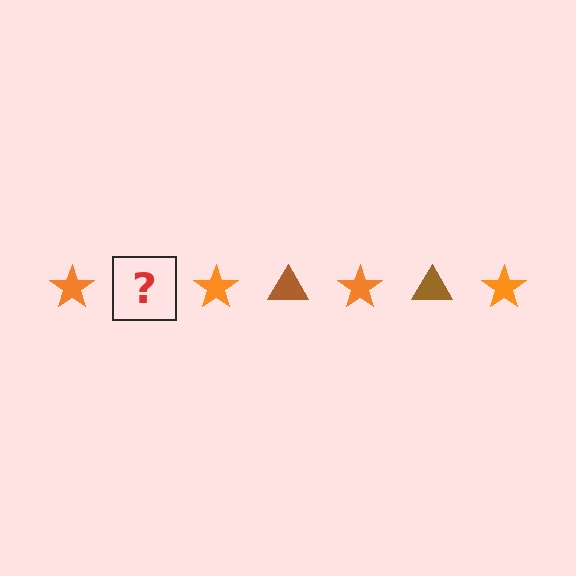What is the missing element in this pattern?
The missing element is a brown triangle.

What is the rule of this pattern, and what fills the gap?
The rule is that the pattern alternates between orange star and brown triangle. The gap should be filled with a brown triangle.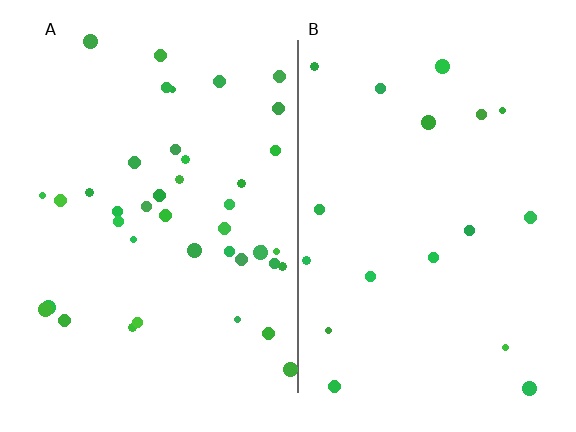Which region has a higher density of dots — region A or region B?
A (the left).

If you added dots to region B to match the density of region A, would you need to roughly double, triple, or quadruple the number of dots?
Approximately double.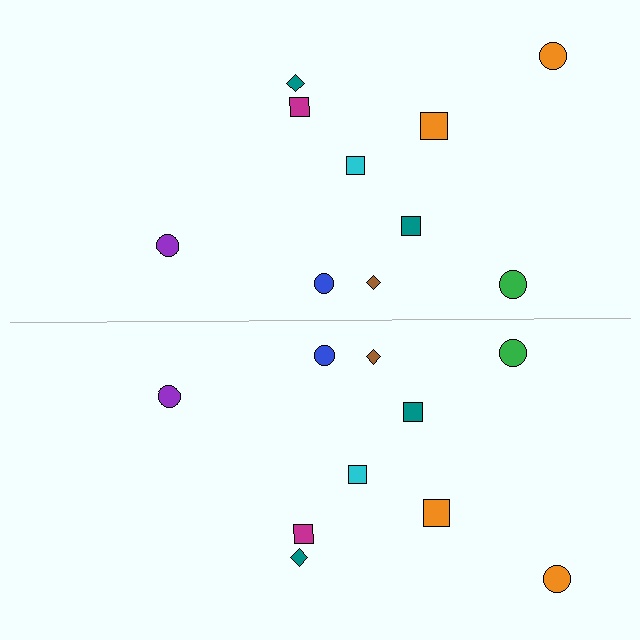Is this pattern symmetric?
Yes, this pattern has bilateral (reflection) symmetry.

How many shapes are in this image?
There are 20 shapes in this image.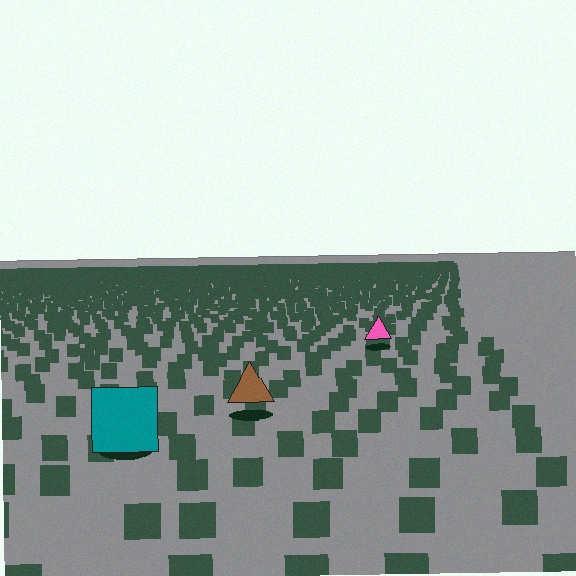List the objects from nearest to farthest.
From nearest to farthest: the teal square, the brown triangle, the pink triangle.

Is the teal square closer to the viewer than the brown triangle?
Yes. The teal square is closer — you can tell from the texture gradient: the ground texture is coarser near it.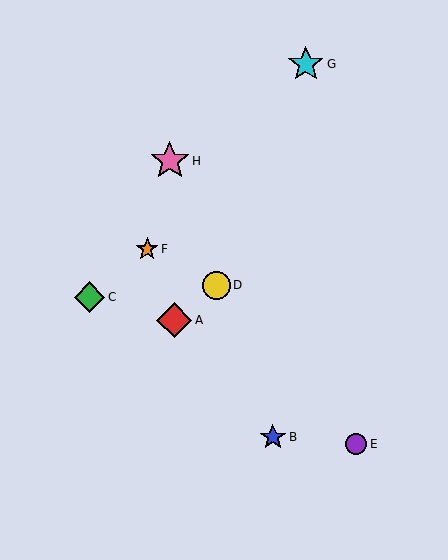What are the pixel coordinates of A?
Object A is at (174, 320).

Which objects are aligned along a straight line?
Objects B, D, H are aligned along a straight line.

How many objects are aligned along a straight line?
3 objects (B, D, H) are aligned along a straight line.